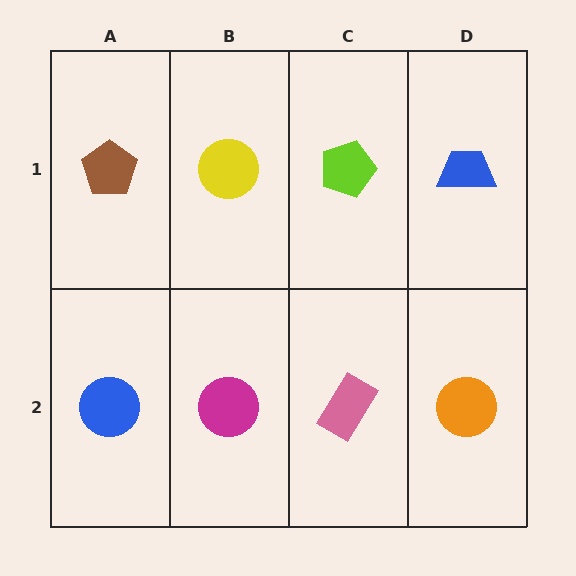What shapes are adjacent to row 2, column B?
A yellow circle (row 1, column B), a blue circle (row 2, column A), a pink rectangle (row 2, column C).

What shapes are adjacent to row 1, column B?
A magenta circle (row 2, column B), a brown pentagon (row 1, column A), a lime pentagon (row 1, column C).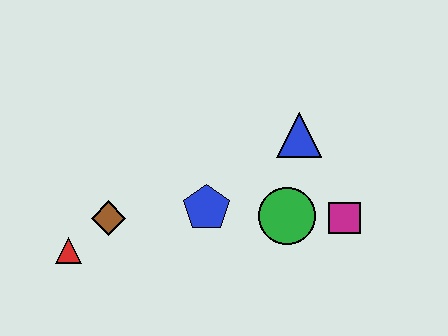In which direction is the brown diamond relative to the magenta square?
The brown diamond is to the left of the magenta square.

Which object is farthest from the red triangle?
The magenta square is farthest from the red triangle.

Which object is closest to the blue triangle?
The green circle is closest to the blue triangle.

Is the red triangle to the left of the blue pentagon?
Yes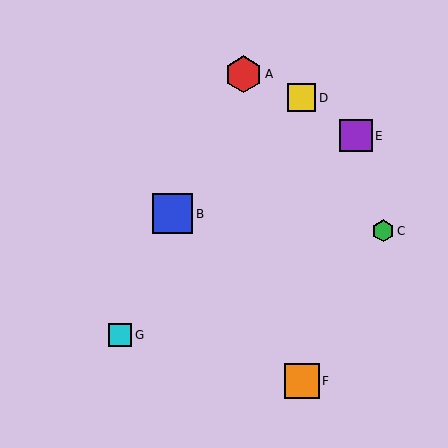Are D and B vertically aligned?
No, D is at x≈302 and B is at x≈173.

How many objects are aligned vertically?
2 objects (D, F) are aligned vertically.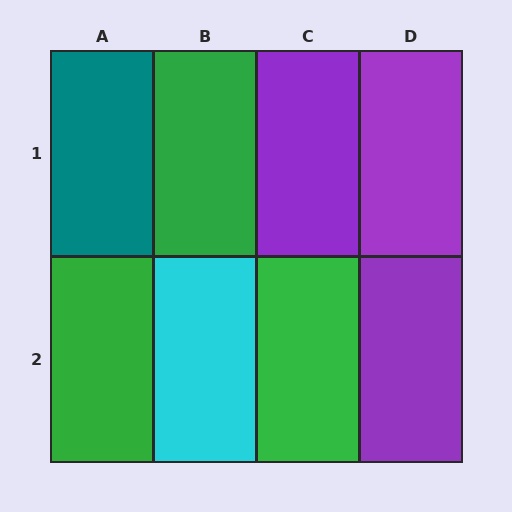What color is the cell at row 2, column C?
Green.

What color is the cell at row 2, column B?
Cyan.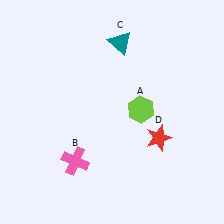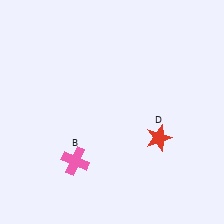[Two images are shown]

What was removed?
The lime hexagon (A), the teal triangle (C) were removed in Image 2.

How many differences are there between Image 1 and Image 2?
There are 2 differences between the two images.